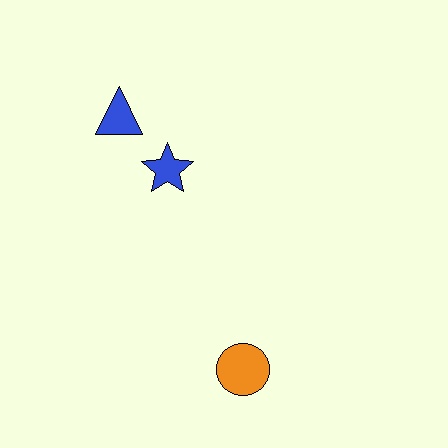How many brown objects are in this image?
There are no brown objects.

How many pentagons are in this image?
There are no pentagons.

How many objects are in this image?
There are 3 objects.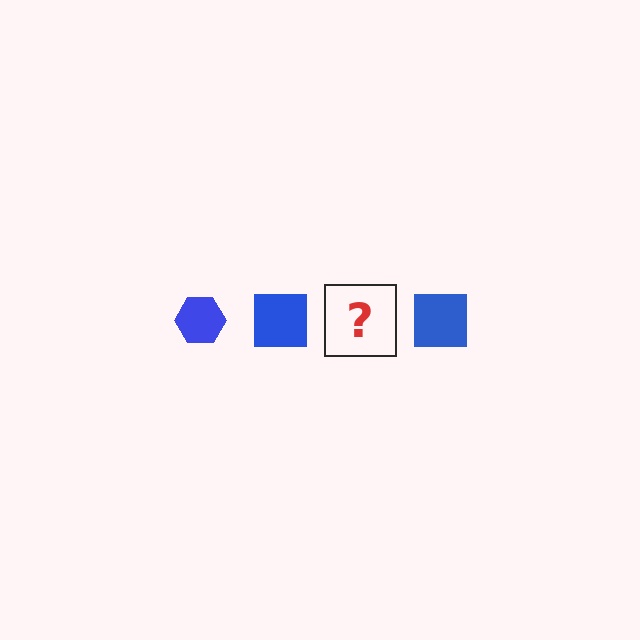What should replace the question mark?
The question mark should be replaced with a blue hexagon.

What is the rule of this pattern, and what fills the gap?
The rule is that the pattern cycles through hexagon, square shapes in blue. The gap should be filled with a blue hexagon.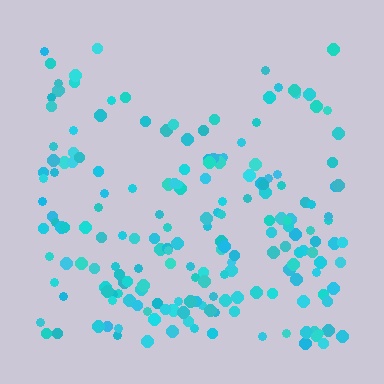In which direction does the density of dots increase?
From top to bottom, with the bottom side densest.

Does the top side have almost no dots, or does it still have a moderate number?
Still a moderate number, just noticeably fewer than the bottom.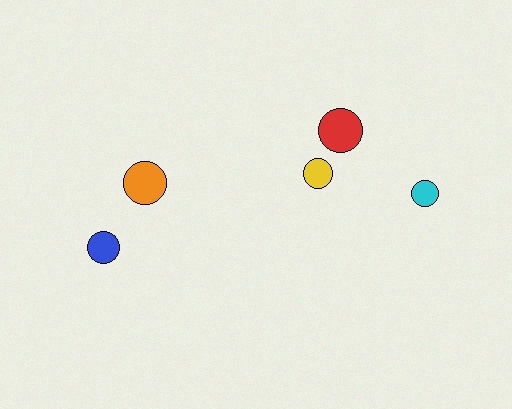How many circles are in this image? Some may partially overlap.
There are 5 circles.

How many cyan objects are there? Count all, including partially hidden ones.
There is 1 cyan object.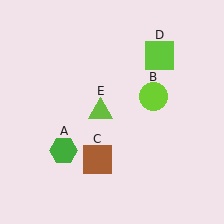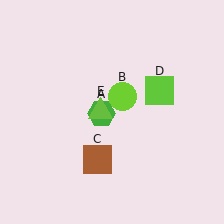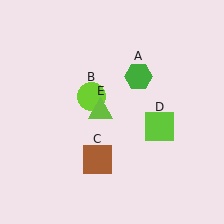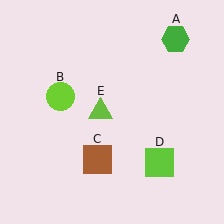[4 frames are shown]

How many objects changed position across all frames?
3 objects changed position: green hexagon (object A), lime circle (object B), lime square (object D).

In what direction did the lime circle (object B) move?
The lime circle (object B) moved left.